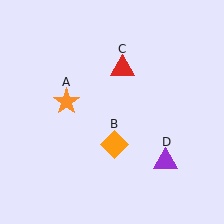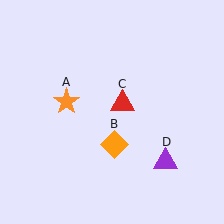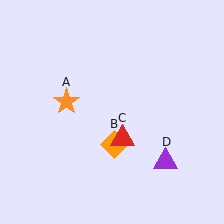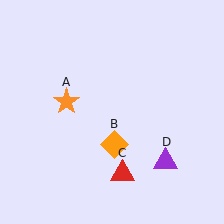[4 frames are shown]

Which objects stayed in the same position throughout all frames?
Orange star (object A) and orange diamond (object B) and purple triangle (object D) remained stationary.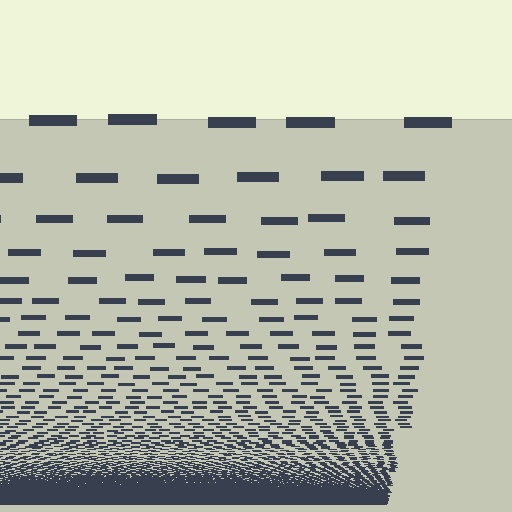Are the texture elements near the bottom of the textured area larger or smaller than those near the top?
Smaller. The gradient is inverted — elements near the bottom are smaller and denser.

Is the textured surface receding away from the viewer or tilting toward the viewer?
The surface appears to tilt toward the viewer. Texture elements get larger and sparser toward the top.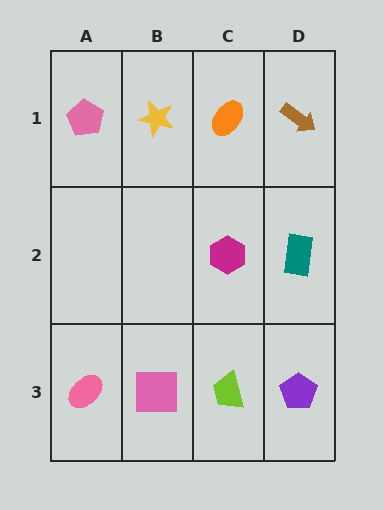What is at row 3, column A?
A pink ellipse.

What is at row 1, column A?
A pink pentagon.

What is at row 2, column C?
A magenta hexagon.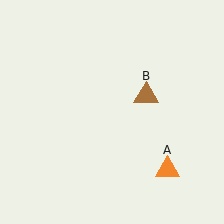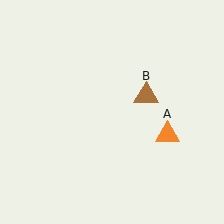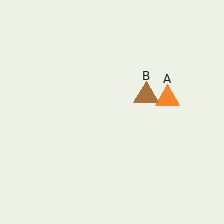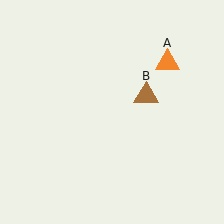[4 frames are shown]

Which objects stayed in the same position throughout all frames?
Brown triangle (object B) remained stationary.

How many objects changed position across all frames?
1 object changed position: orange triangle (object A).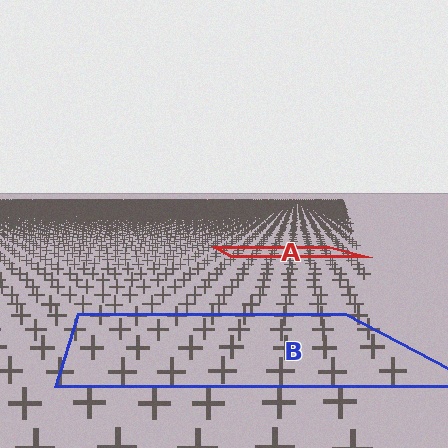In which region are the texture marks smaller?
The texture marks are smaller in region A, because it is farther away.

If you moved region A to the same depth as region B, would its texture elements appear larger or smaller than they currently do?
They would appear larger. At a closer depth, the same texture elements are projected at a bigger on-screen size.